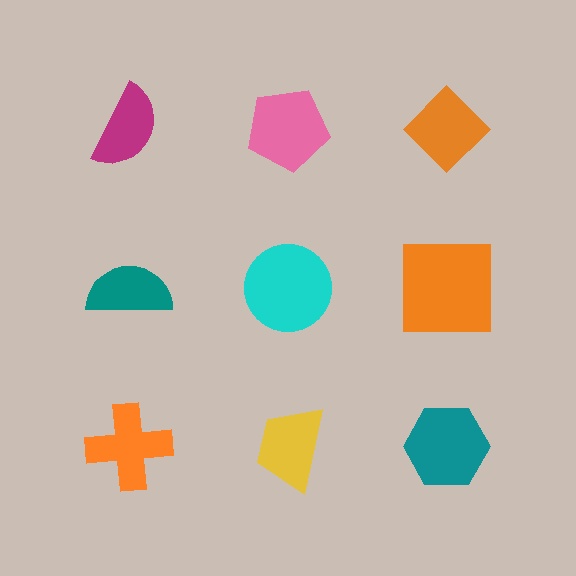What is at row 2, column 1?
A teal semicircle.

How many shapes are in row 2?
3 shapes.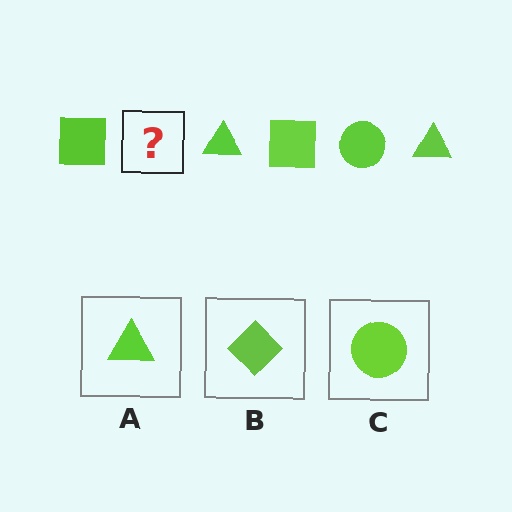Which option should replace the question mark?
Option C.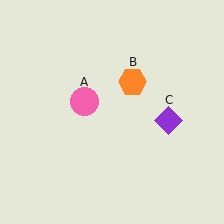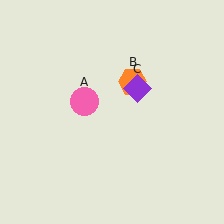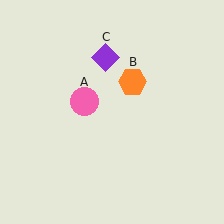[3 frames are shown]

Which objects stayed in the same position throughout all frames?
Pink circle (object A) and orange hexagon (object B) remained stationary.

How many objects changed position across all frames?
1 object changed position: purple diamond (object C).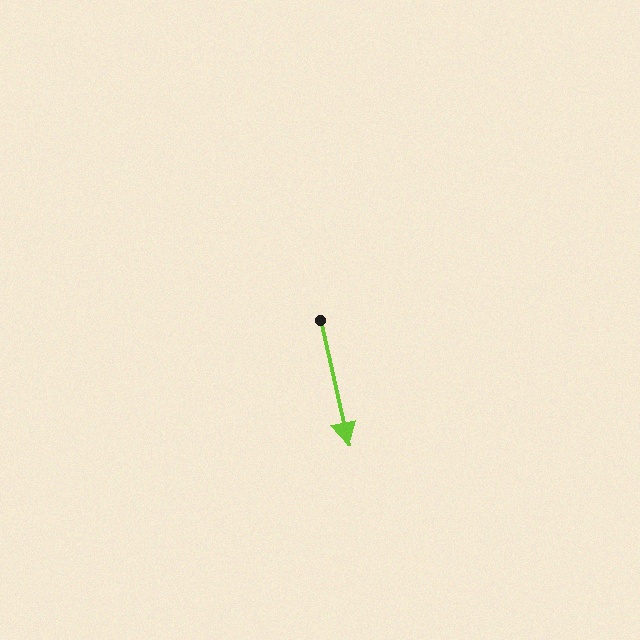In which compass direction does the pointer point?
South.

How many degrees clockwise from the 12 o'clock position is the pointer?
Approximately 167 degrees.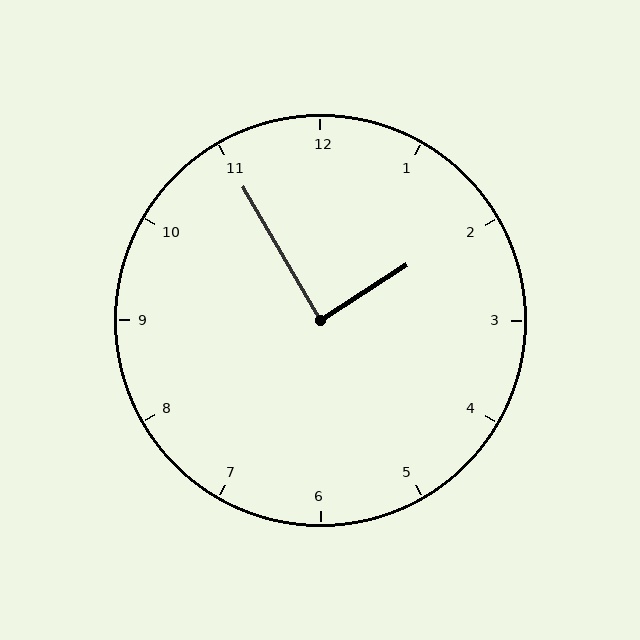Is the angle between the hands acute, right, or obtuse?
It is right.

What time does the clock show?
1:55.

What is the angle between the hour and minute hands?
Approximately 88 degrees.